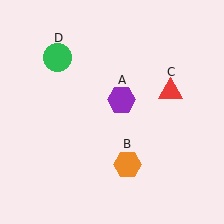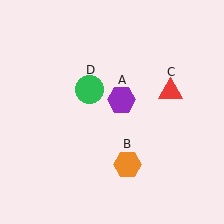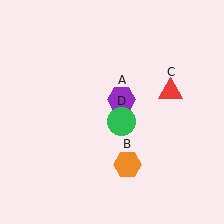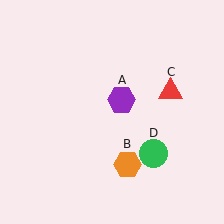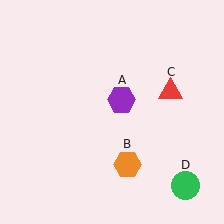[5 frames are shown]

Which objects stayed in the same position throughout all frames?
Purple hexagon (object A) and orange hexagon (object B) and red triangle (object C) remained stationary.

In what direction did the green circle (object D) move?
The green circle (object D) moved down and to the right.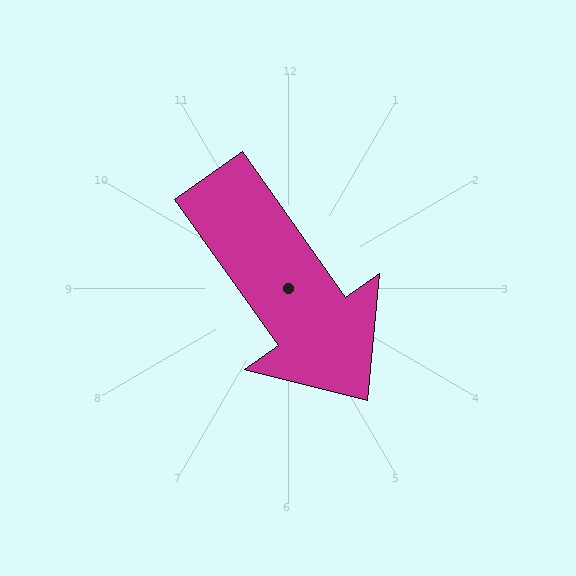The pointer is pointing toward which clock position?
Roughly 5 o'clock.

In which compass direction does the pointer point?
Southeast.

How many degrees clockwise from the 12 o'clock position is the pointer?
Approximately 145 degrees.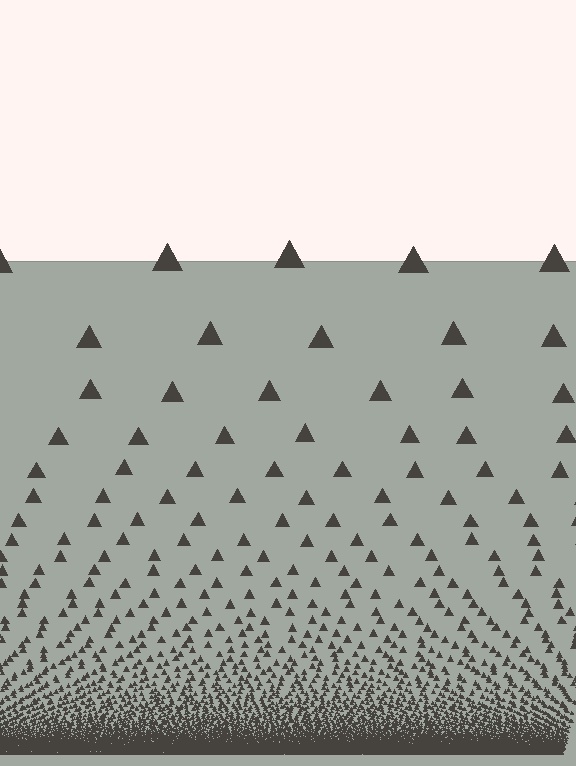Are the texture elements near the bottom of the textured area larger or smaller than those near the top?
Smaller. The gradient is inverted — elements near the bottom are smaller and denser.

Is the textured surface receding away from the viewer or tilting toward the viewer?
The surface appears to tilt toward the viewer. Texture elements get larger and sparser toward the top.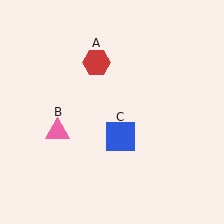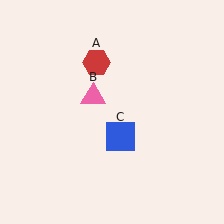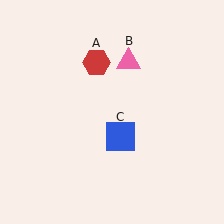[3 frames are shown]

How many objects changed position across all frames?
1 object changed position: pink triangle (object B).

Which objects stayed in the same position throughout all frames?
Red hexagon (object A) and blue square (object C) remained stationary.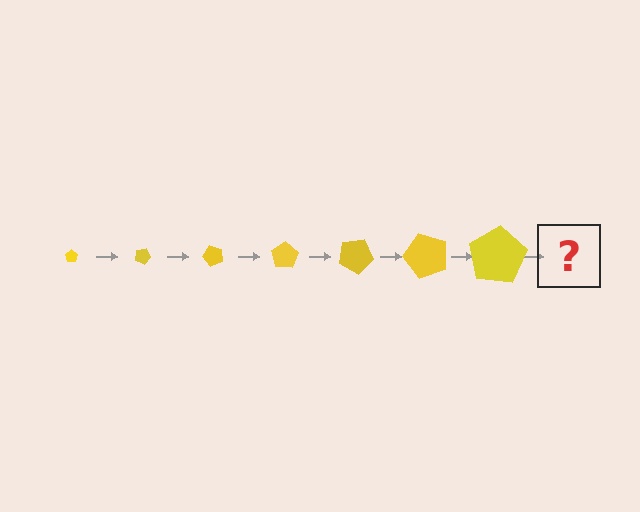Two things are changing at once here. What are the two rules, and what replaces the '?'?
The two rules are that the pentagon grows larger each step and it rotates 25 degrees each step. The '?' should be a pentagon, larger than the previous one and rotated 175 degrees from the start.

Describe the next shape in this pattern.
It should be a pentagon, larger than the previous one and rotated 175 degrees from the start.